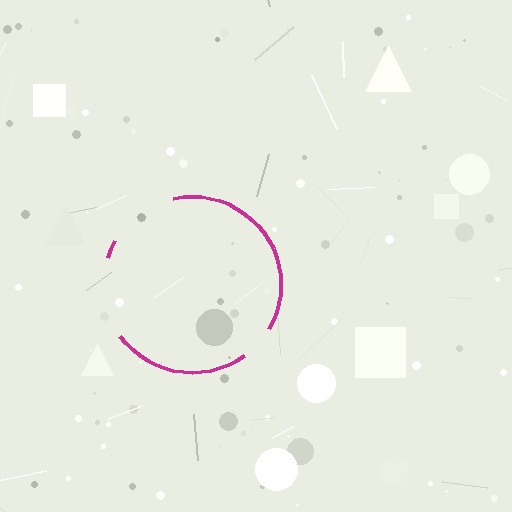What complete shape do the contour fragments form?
The contour fragments form a circle.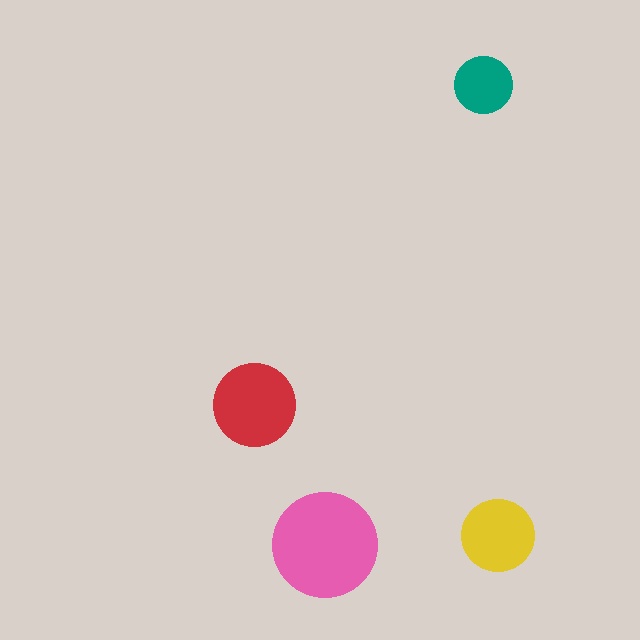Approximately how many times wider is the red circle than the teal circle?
About 1.5 times wider.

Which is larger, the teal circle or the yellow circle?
The yellow one.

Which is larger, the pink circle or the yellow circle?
The pink one.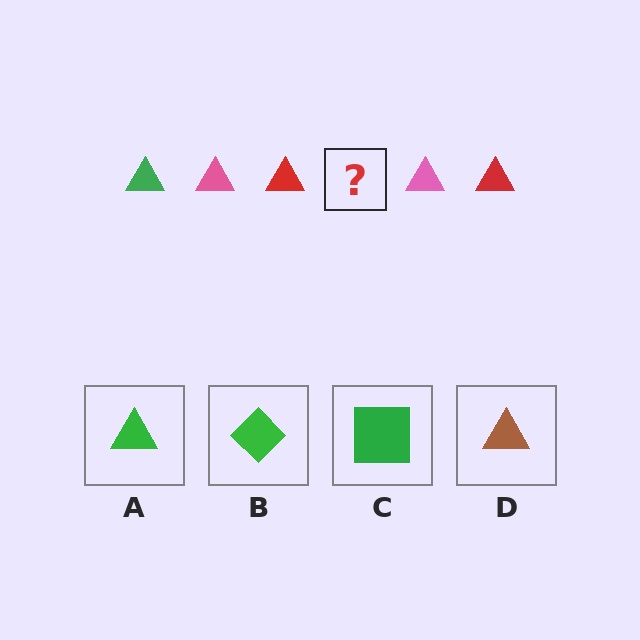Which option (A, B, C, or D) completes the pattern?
A.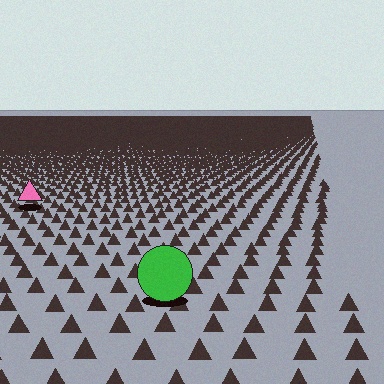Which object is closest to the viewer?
The green circle is closest. The texture marks near it are larger and more spread out.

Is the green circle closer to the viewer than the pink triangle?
Yes. The green circle is closer — you can tell from the texture gradient: the ground texture is coarser near it.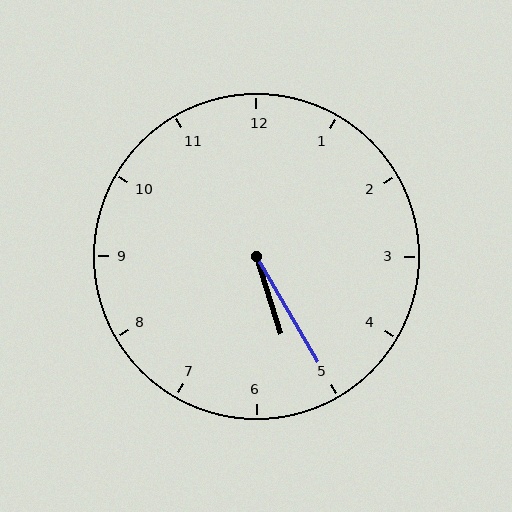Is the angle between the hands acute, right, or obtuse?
It is acute.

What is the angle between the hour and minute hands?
Approximately 12 degrees.